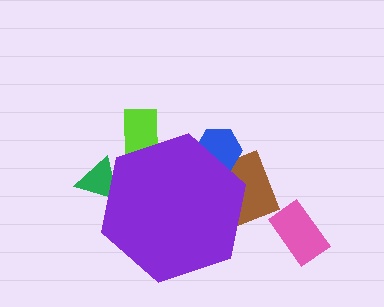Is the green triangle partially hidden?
Yes, the green triangle is partially hidden behind the purple hexagon.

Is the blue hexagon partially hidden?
Yes, the blue hexagon is partially hidden behind the purple hexagon.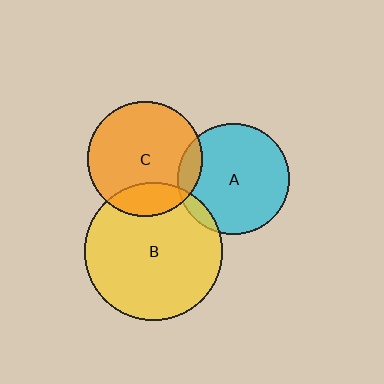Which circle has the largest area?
Circle B (yellow).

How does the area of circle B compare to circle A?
Approximately 1.5 times.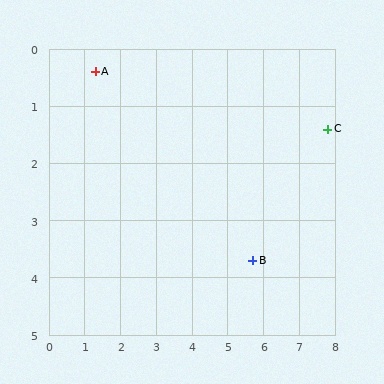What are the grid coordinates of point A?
Point A is at approximately (1.3, 0.4).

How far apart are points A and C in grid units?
Points A and C are about 6.6 grid units apart.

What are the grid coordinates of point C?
Point C is at approximately (7.8, 1.4).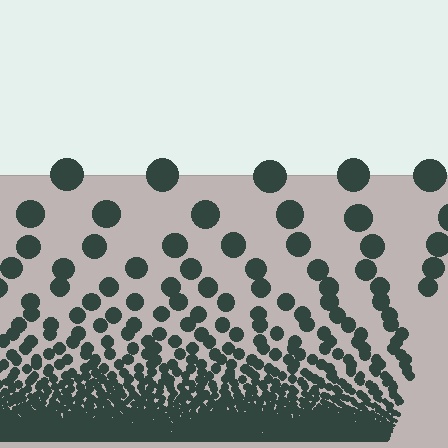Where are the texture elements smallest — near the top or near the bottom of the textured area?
Near the bottom.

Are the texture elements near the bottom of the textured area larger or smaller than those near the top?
Smaller. The gradient is inverted — elements near the bottom are smaller and denser.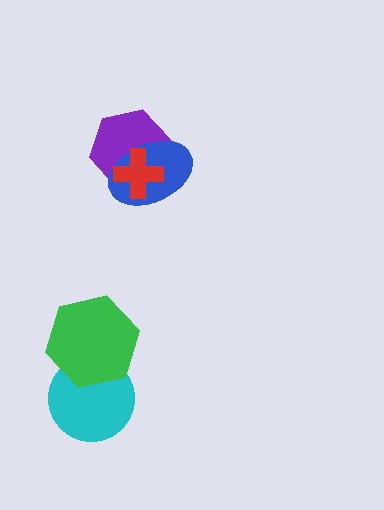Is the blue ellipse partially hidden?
Yes, it is partially covered by another shape.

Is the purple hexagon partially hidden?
Yes, it is partially covered by another shape.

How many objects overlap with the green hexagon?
1 object overlaps with the green hexagon.